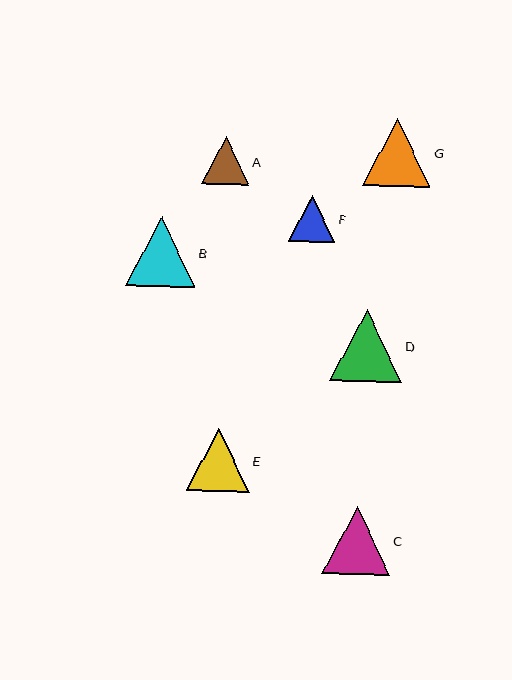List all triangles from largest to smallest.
From largest to smallest: D, B, G, C, E, A, F.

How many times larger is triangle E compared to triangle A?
Triangle E is approximately 1.3 times the size of triangle A.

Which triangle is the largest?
Triangle D is the largest with a size of approximately 71 pixels.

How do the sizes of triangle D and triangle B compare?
Triangle D and triangle B are approximately the same size.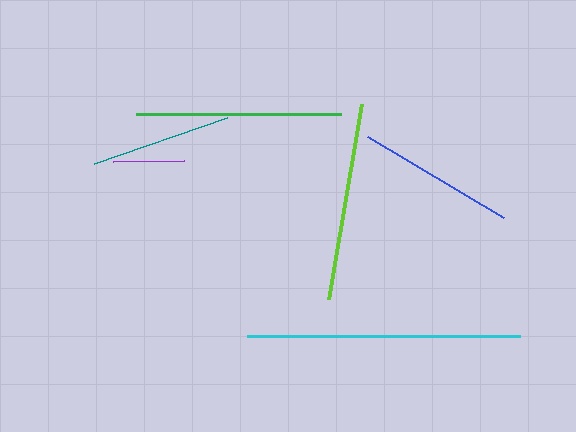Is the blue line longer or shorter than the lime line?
The lime line is longer than the blue line.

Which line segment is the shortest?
The purple line is the shortest at approximately 72 pixels.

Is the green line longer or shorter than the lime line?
The green line is longer than the lime line.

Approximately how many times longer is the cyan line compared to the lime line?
The cyan line is approximately 1.4 times the length of the lime line.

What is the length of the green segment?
The green segment is approximately 206 pixels long.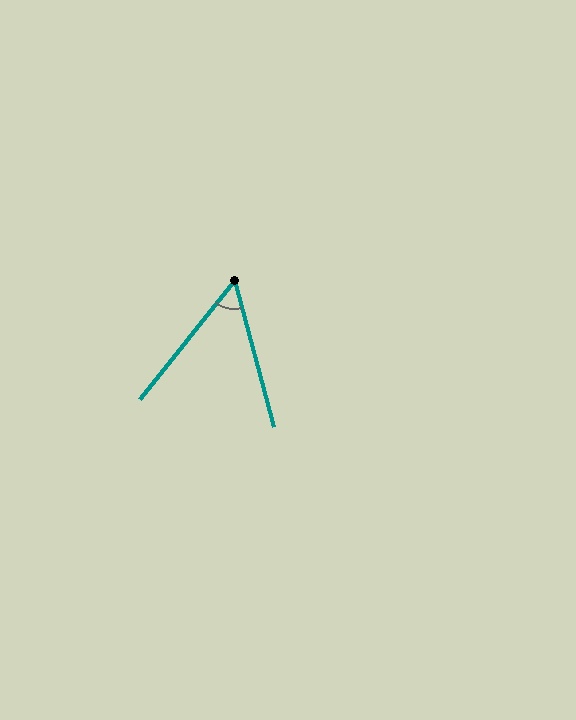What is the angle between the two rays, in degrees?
Approximately 54 degrees.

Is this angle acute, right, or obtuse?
It is acute.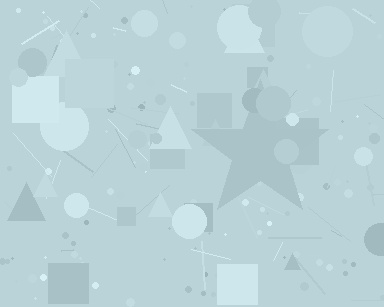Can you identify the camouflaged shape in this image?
The camouflaged shape is a star.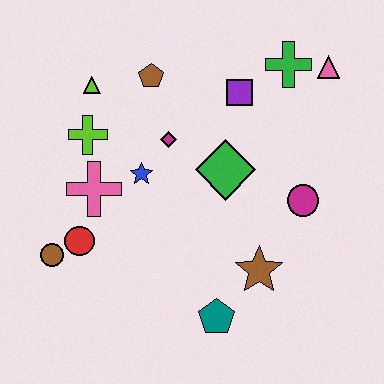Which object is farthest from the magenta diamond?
The teal pentagon is farthest from the magenta diamond.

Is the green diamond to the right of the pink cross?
Yes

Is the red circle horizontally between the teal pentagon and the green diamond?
No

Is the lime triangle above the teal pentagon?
Yes